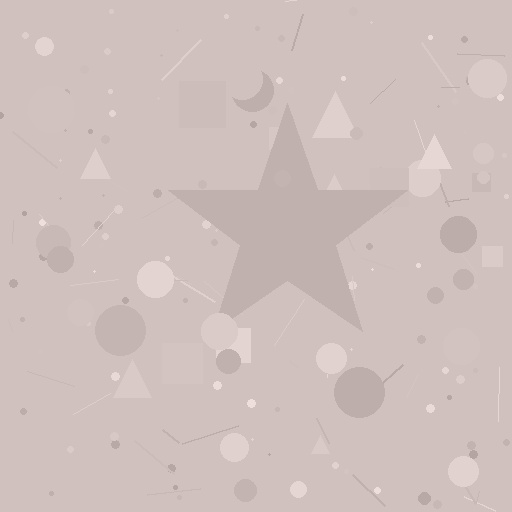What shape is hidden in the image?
A star is hidden in the image.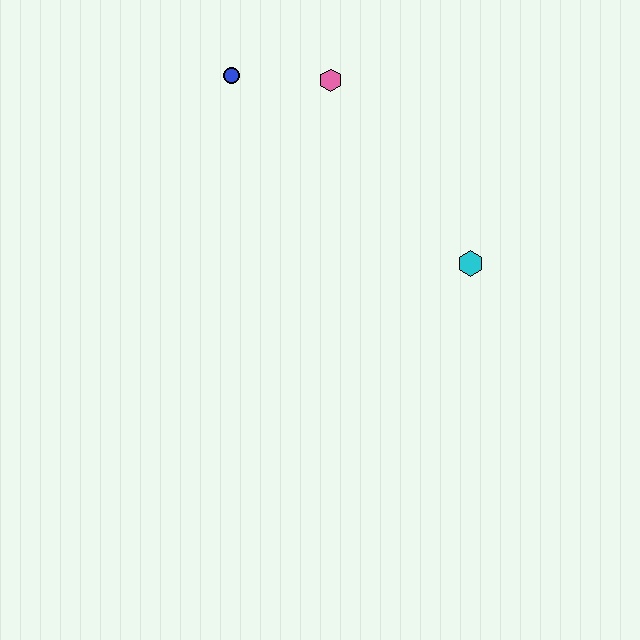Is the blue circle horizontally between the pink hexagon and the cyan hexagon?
No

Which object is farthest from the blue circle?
The cyan hexagon is farthest from the blue circle.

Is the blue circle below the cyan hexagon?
No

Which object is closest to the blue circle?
The pink hexagon is closest to the blue circle.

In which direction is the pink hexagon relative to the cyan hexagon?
The pink hexagon is above the cyan hexagon.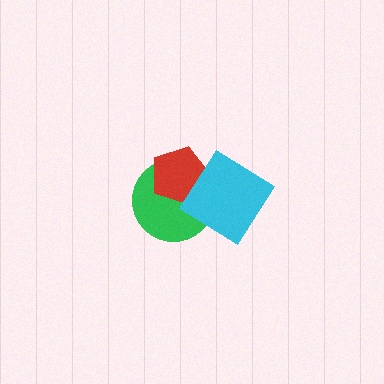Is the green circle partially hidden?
Yes, it is partially covered by another shape.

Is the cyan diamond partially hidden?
No, no other shape covers it.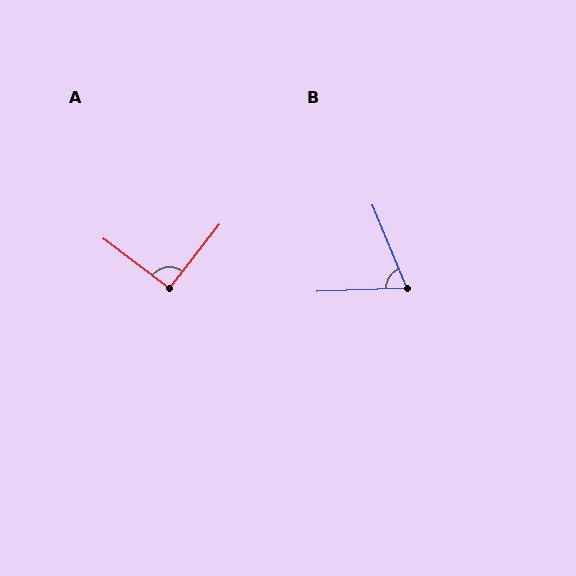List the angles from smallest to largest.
B (70°), A (91°).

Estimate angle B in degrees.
Approximately 70 degrees.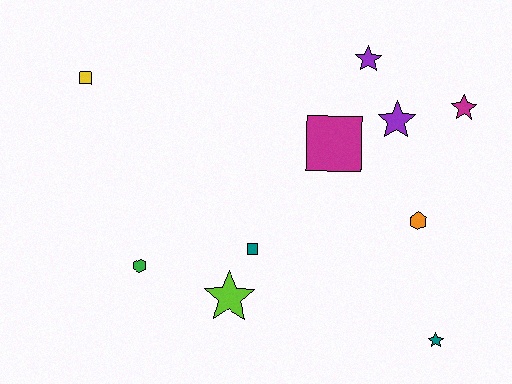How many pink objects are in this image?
There are no pink objects.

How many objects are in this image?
There are 10 objects.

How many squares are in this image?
There are 3 squares.